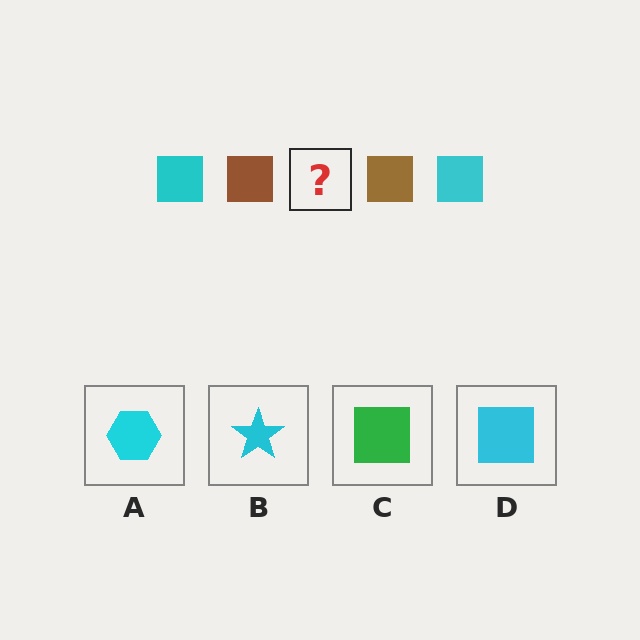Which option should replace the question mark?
Option D.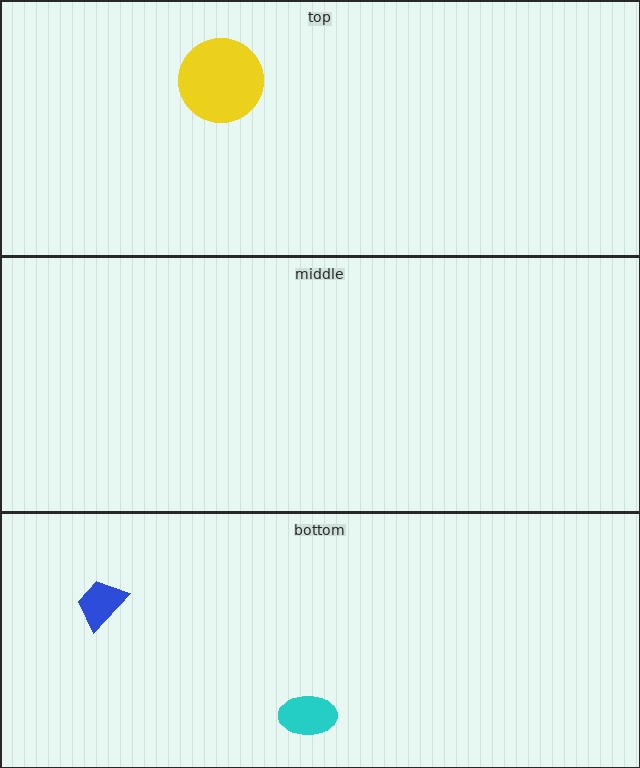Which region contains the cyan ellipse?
The bottom region.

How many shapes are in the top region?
1.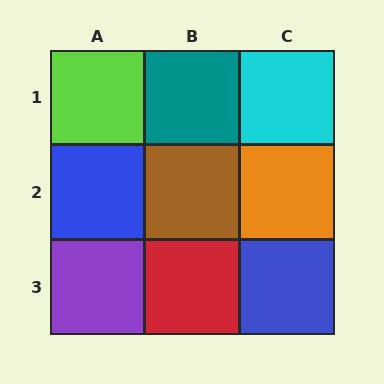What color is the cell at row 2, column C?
Orange.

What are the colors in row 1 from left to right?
Lime, teal, cyan.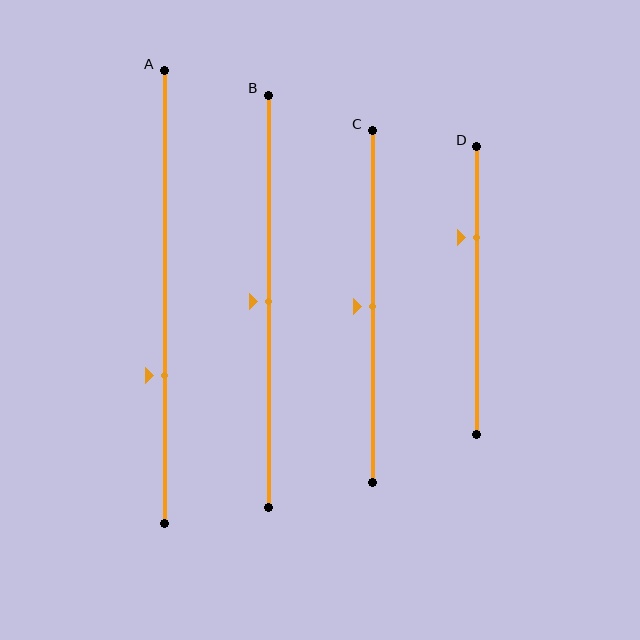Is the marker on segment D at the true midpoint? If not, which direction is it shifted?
No, the marker on segment D is shifted upward by about 19% of the segment length.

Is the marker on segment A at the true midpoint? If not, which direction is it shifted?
No, the marker on segment A is shifted downward by about 17% of the segment length.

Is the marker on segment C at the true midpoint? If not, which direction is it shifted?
Yes, the marker on segment C is at the true midpoint.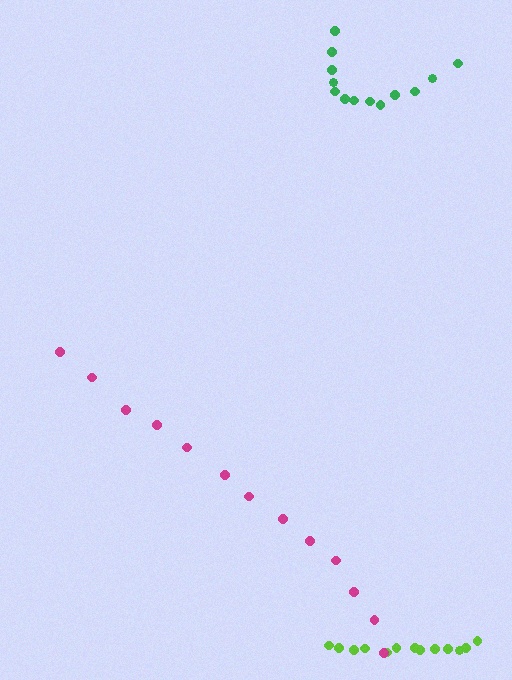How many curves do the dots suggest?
There are 3 distinct paths.